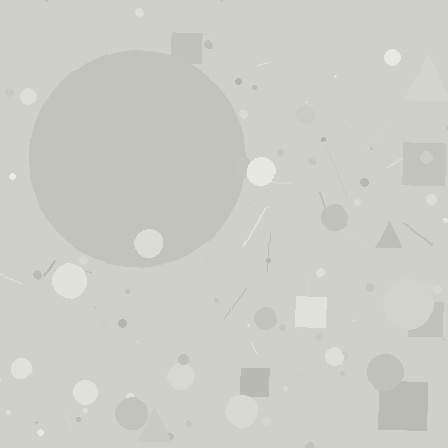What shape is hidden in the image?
A circle is hidden in the image.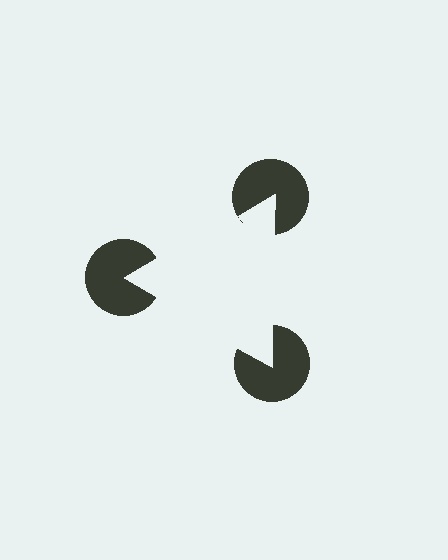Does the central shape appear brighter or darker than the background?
It typically appears slightly brighter than the background, even though no actual brightness change is drawn.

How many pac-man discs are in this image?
There are 3 — one at each vertex of the illusory triangle.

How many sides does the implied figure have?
3 sides.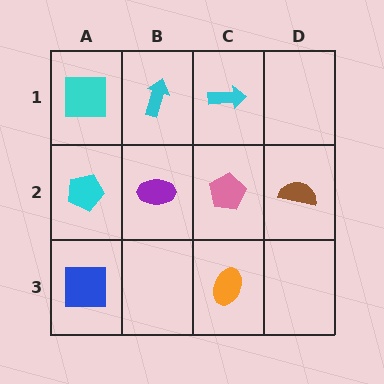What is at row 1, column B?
A cyan arrow.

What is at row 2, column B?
A purple ellipse.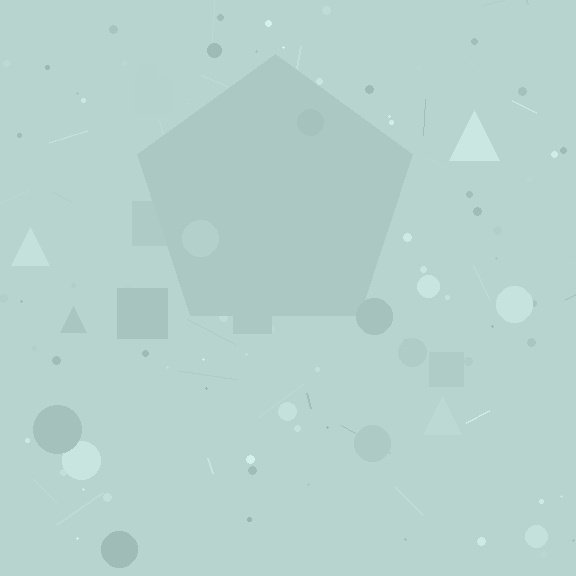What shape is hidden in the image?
A pentagon is hidden in the image.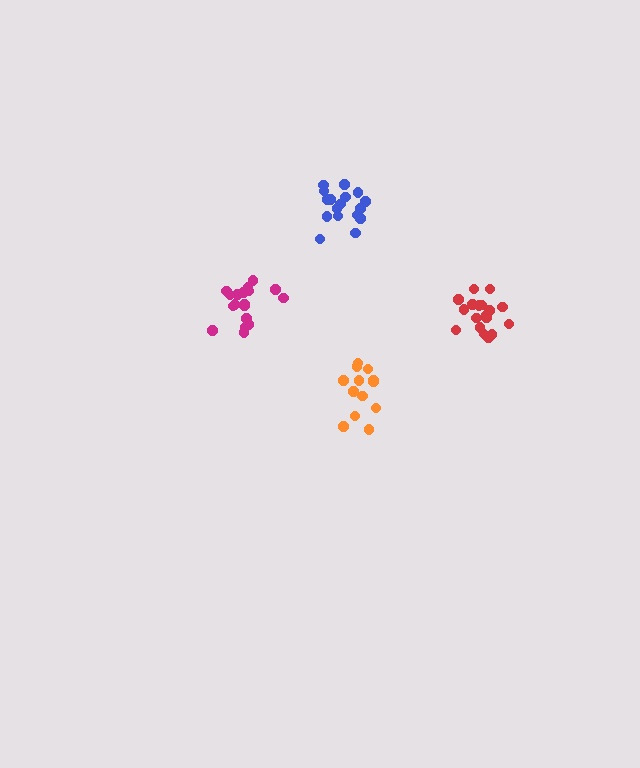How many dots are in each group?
Group 1: 14 dots, Group 2: 18 dots, Group 3: 18 dots, Group 4: 17 dots (67 total).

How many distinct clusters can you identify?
There are 4 distinct clusters.